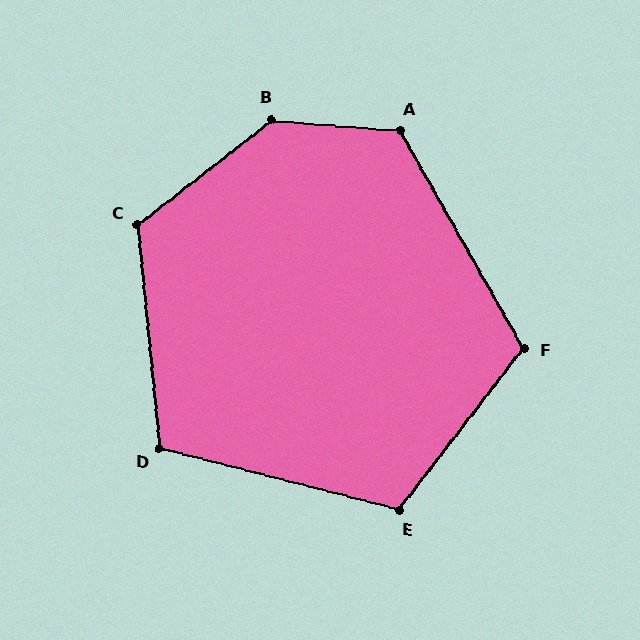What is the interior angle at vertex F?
Approximately 113 degrees (obtuse).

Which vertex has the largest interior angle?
B, at approximately 137 degrees.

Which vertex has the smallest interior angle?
D, at approximately 110 degrees.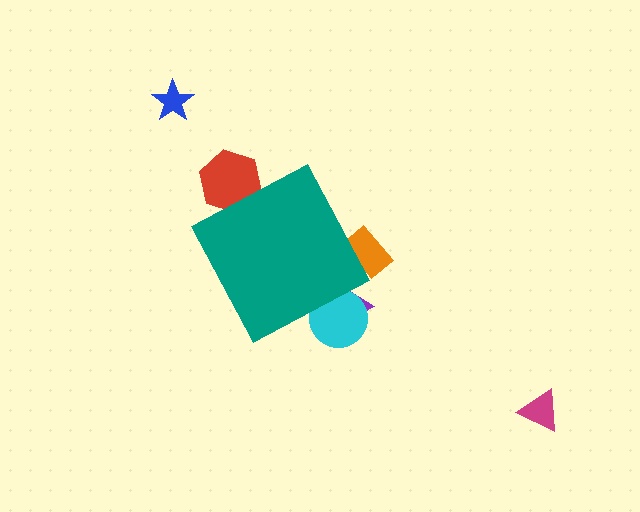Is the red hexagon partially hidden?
Yes, the red hexagon is partially hidden behind the teal diamond.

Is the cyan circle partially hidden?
Yes, the cyan circle is partially hidden behind the teal diamond.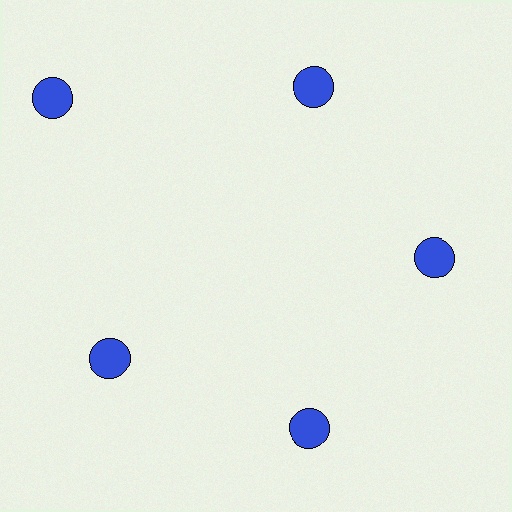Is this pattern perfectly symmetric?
No. The 5 blue circles are arranged in a ring, but one element near the 10 o'clock position is pushed outward from the center, breaking the 5-fold rotational symmetry.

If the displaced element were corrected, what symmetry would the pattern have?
It would have 5-fold rotational symmetry — the pattern would map onto itself every 72 degrees.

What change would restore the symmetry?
The symmetry would be restored by moving it inward, back onto the ring so that all 5 circles sit at equal angles and equal distance from the center.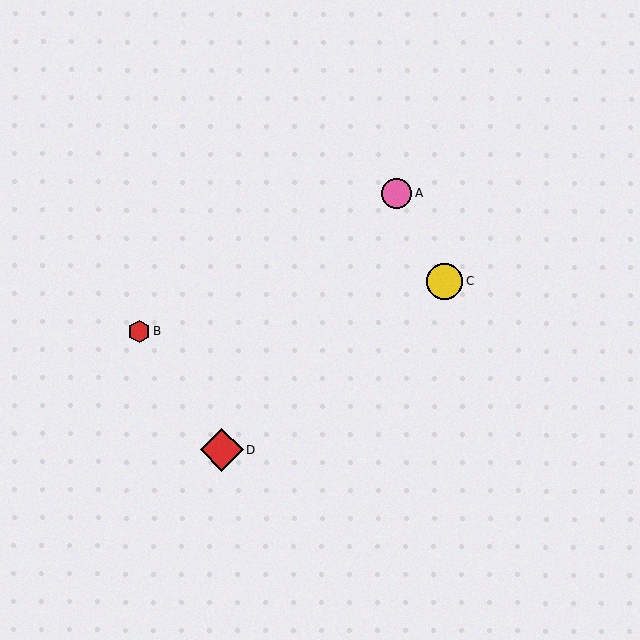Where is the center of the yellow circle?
The center of the yellow circle is at (445, 282).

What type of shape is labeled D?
Shape D is a red diamond.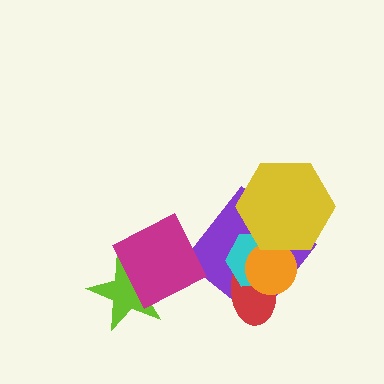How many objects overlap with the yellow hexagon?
3 objects overlap with the yellow hexagon.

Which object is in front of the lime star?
The magenta diamond is in front of the lime star.